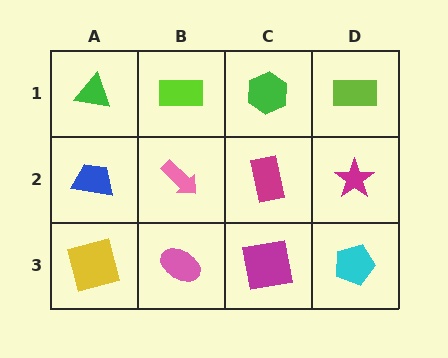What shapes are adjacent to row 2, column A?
A green triangle (row 1, column A), a yellow square (row 3, column A), a pink arrow (row 2, column B).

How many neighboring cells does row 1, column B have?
3.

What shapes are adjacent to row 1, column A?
A blue trapezoid (row 2, column A), a lime rectangle (row 1, column B).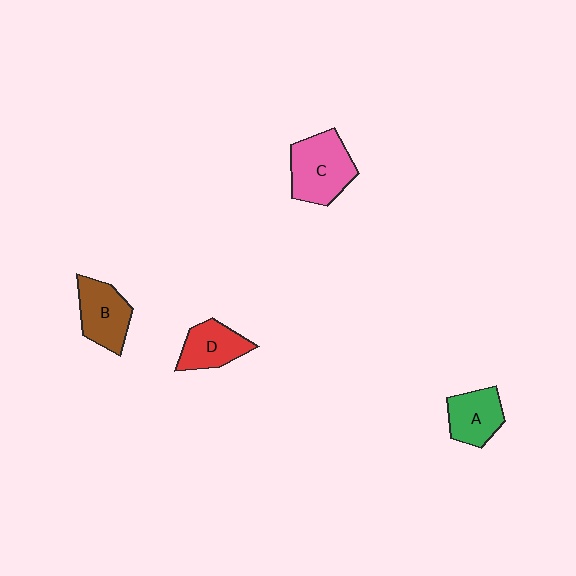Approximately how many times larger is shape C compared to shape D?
Approximately 1.4 times.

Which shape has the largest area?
Shape C (pink).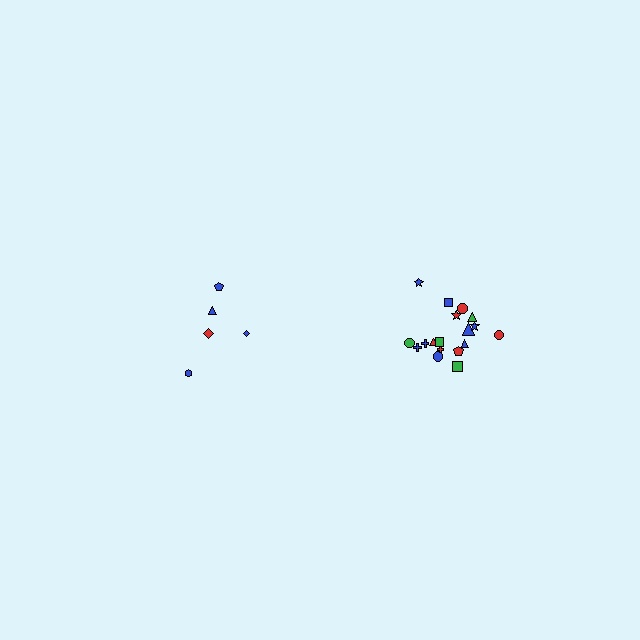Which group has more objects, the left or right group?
The right group.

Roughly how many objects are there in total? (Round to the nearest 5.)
Roughly 25 objects in total.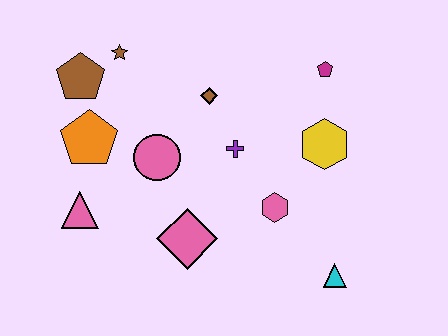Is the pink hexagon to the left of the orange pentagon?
No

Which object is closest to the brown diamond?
The purple cross is closest to the brown diamond.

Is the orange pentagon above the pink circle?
Yes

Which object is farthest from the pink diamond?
The magenta pentagon is farthest from the pink diamond.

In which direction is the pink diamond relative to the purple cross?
The pink diamond is below the purple cross.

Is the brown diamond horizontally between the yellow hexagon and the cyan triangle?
No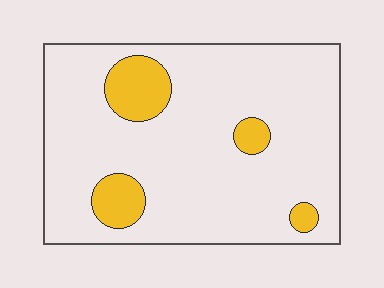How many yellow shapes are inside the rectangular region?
4.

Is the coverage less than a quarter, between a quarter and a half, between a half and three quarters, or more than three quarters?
Less than a quarter.